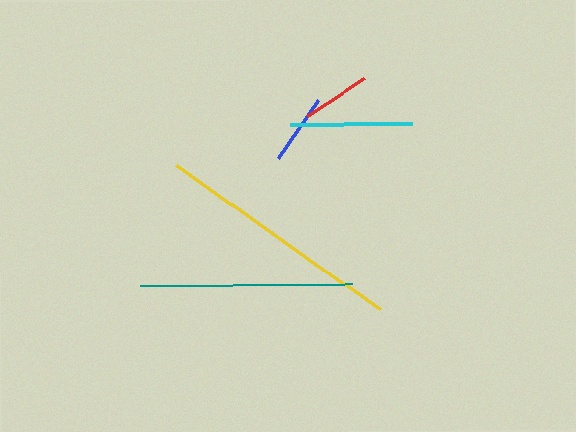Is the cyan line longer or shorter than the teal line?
The teal line is longer than the cyan line.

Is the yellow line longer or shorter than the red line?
The yellow line is longer than the red line.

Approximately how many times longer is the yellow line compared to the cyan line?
The yellow line is approximately 2.1 times the length of the cyan line.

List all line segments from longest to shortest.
From longest to shortest: yellow, teal, cyan, blue, red.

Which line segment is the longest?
The yellow line is the longest at approximately 250 pixels.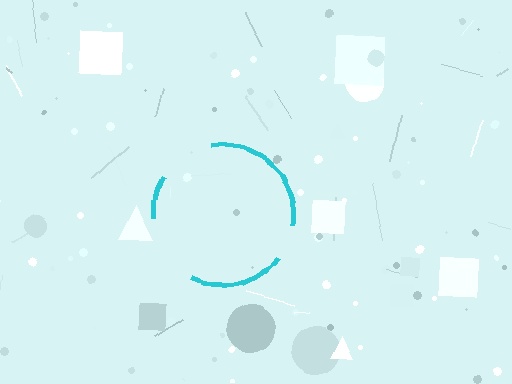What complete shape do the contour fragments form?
The contour fragments form a circle.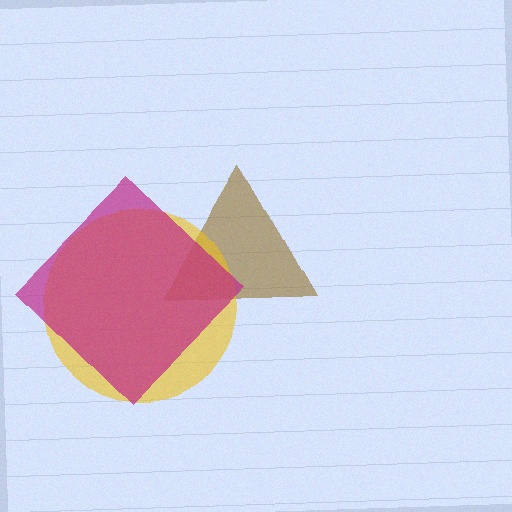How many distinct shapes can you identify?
There are 3 distinct shapes: a brown triangle, a yellow circle, a magenta diamond.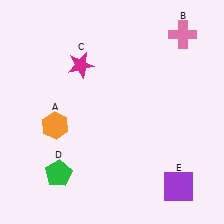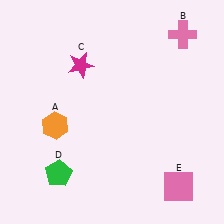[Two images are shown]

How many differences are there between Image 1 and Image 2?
There is 1 difference between the two images.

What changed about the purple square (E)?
In Image 1, E is purple. In Image 2, it changed to pink.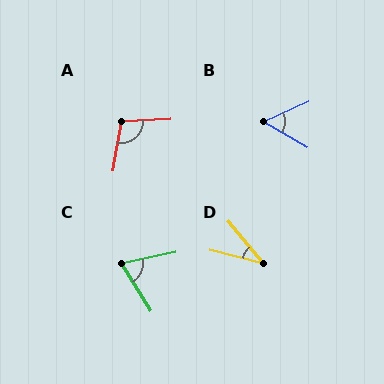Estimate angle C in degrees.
Approximately 69 degrees.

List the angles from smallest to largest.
D (36°), B (55°), C (69°), A (103°).